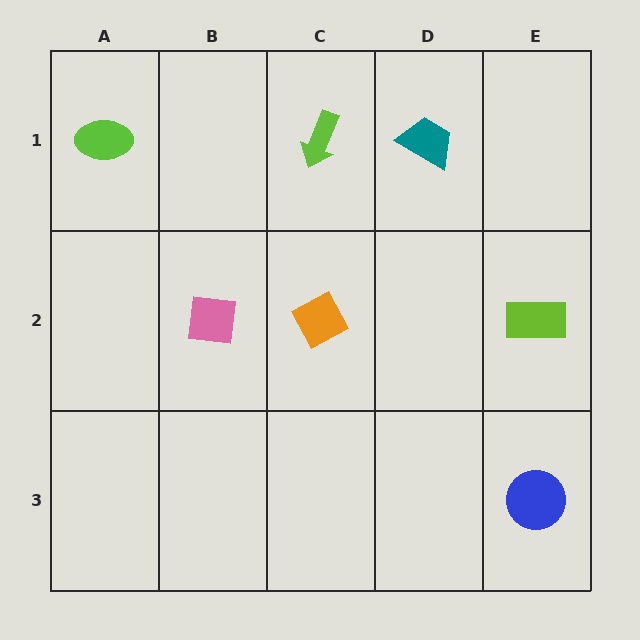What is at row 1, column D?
A teal trapezoid.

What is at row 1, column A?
A lime ellipse.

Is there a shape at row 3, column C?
No, that cell is empty.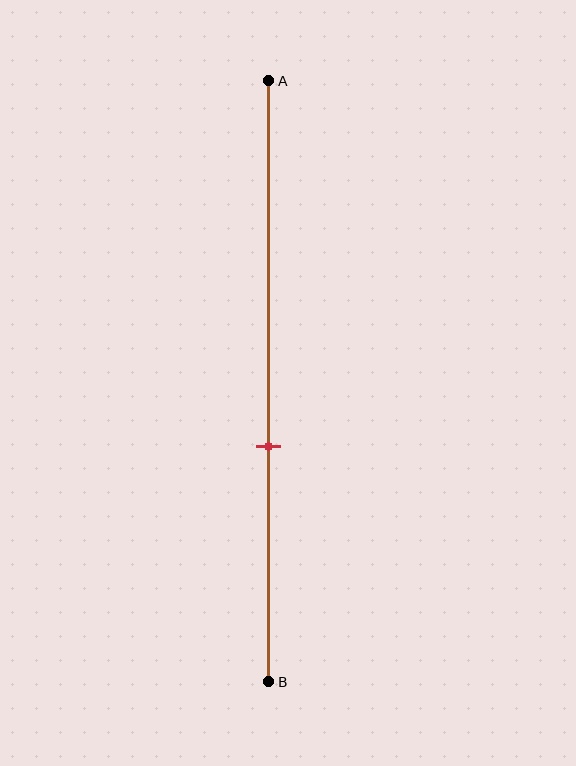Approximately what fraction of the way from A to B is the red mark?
The red mark is approximately 60% of the way from A to B.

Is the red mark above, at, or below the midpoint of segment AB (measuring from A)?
The red mark is below the midpoint of segment AB.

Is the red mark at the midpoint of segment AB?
No, the mark is at about 60% from A, not at the 50% midpoint.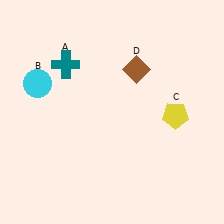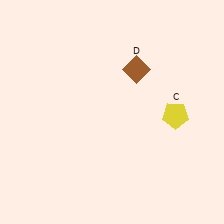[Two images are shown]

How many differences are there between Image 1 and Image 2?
There are 2 differences between the two images.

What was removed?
The cyan circle (B), the teal cross (A) were removed in Image 2.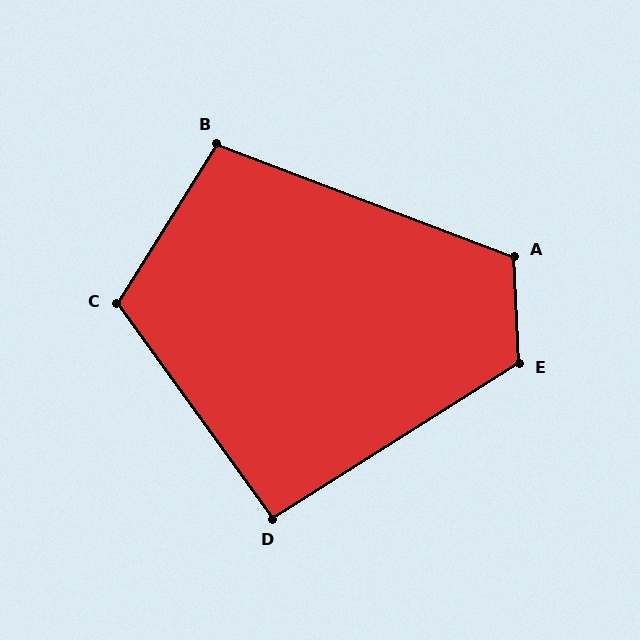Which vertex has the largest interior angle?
E, at approximately 119 degrees.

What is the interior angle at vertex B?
Approximately 101 degrees (obtuse).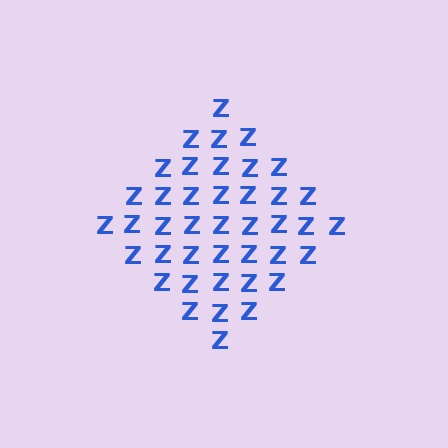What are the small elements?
The small elements are letter Z's.